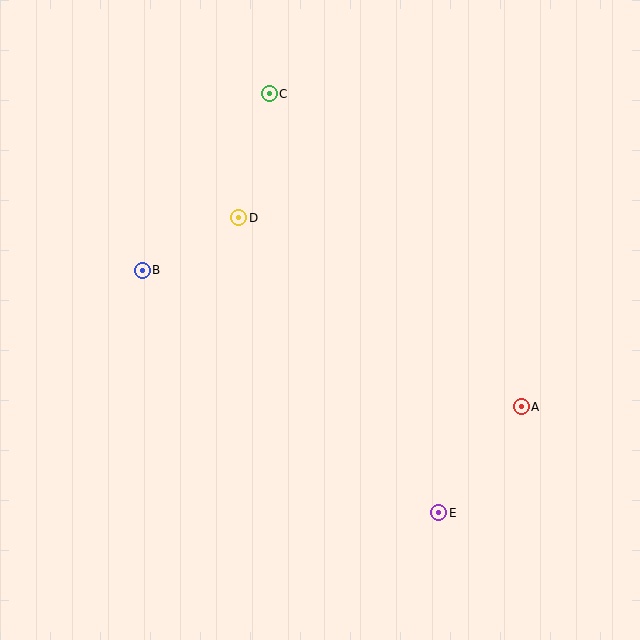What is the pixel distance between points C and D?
The distance between C and D is 128 pixels.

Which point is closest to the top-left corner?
Point C is closest to the top-left corner.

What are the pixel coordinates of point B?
Point B is at (142, 270).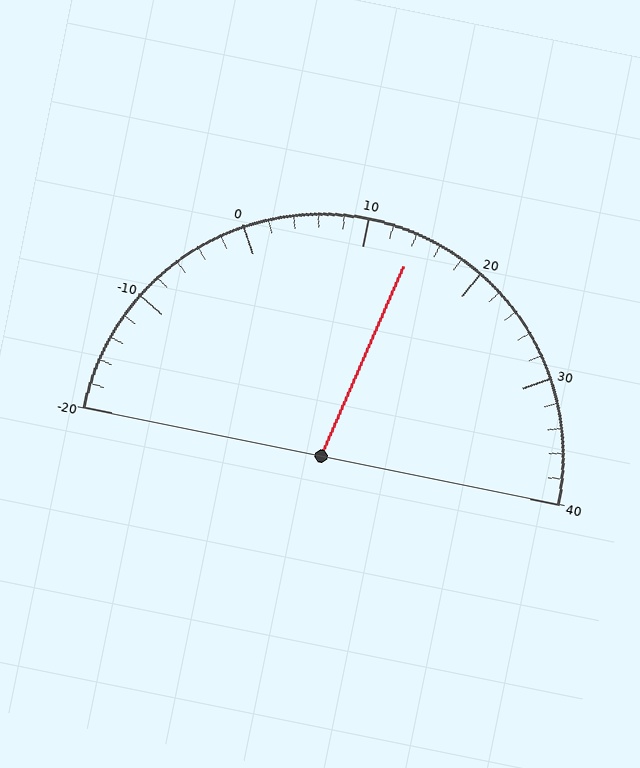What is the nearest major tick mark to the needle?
The nearest major tick mark is 10.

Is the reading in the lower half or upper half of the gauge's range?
The reading is in the upper half of the range (-20 to 40).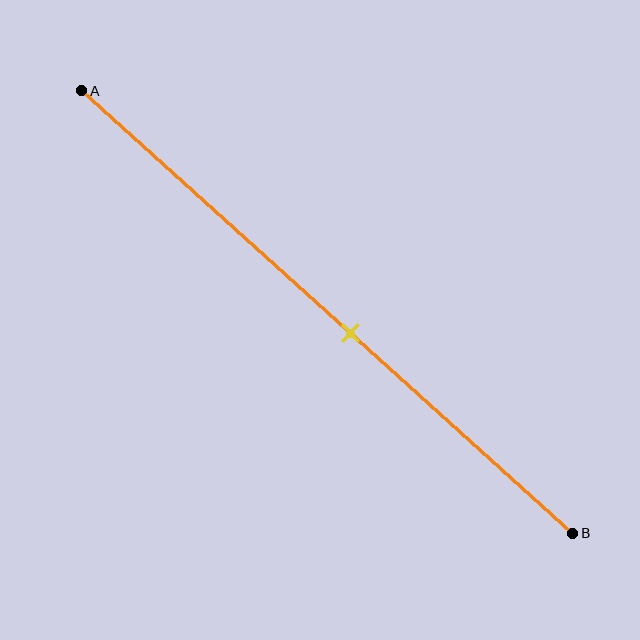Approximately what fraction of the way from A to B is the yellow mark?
The yellow mark is approximately 55% of the way from A to B.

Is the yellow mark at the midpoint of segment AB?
No, the mark is at about 55% from A, not at the 50% midpoint.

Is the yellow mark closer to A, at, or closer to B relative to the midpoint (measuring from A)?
The yellow mark is closer to point B than the midpoint of segment AB.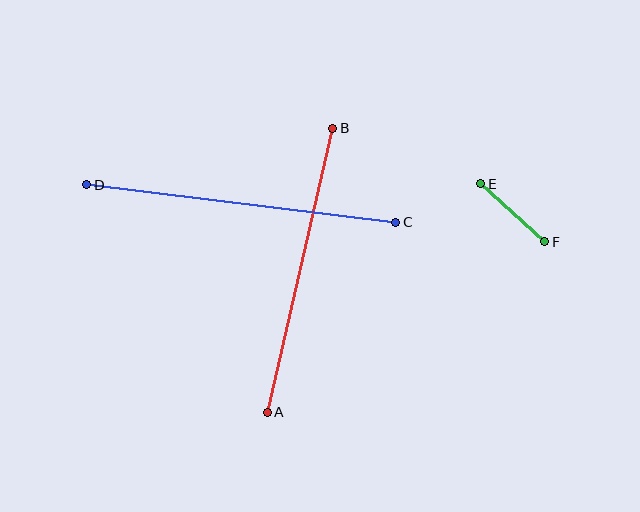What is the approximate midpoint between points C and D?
The midpoint is at approximately (241, 204) pixels.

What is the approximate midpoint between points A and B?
The midpoint is at approximately (300, 270) pixels.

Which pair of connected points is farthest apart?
Points C and D are farthest apart.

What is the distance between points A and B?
The distance is approximately 291 pixels.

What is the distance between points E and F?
The distance is approximately 87 pixels.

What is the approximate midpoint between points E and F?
The midpoint is at approximately (513, 213) pixels.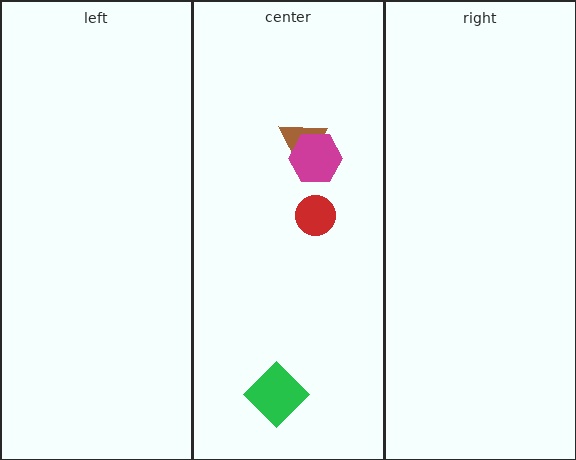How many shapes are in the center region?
4.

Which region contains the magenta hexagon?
The center region.